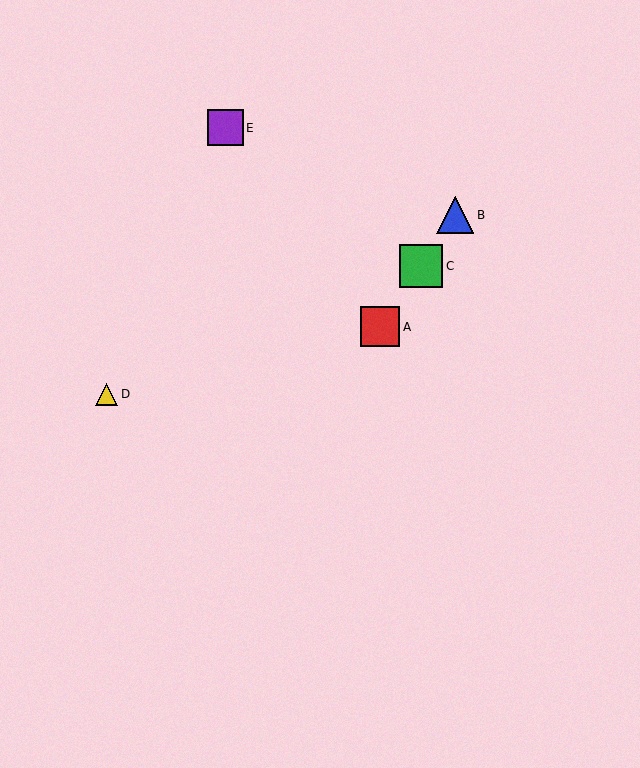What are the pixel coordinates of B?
Object B is at (455, 215).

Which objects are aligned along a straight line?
Objects A, B, C are aligned along a straight line.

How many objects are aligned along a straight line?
3 objects (A, B, C) are aligned along a straight line.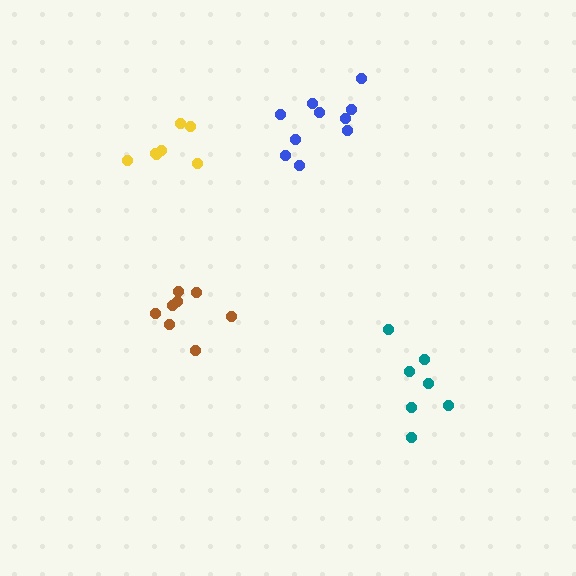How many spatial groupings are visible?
There are 4 spatial groupings.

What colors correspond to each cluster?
The clusters are colored: blue, yellow, brown, teal.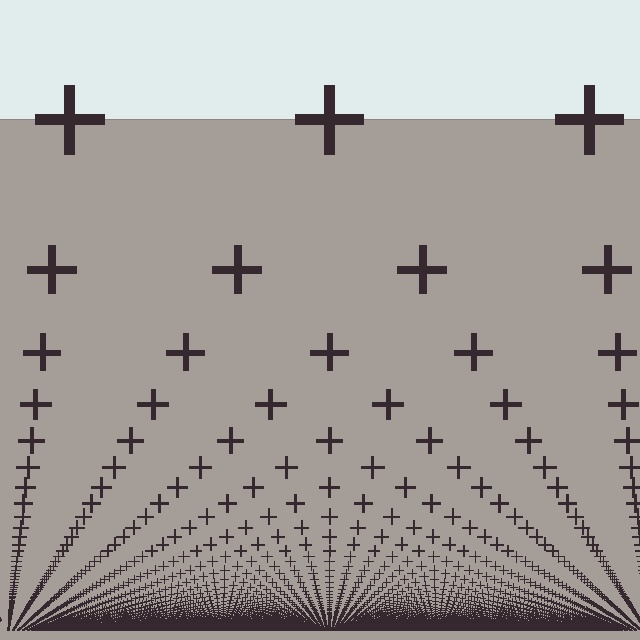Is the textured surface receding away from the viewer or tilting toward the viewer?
The surface appears to tilt toward the viewer. Texture elements get larger and sparser toward the top.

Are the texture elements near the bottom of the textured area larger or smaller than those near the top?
Smaller. The gradient is inverted — elements near the bottom are smaller and denser.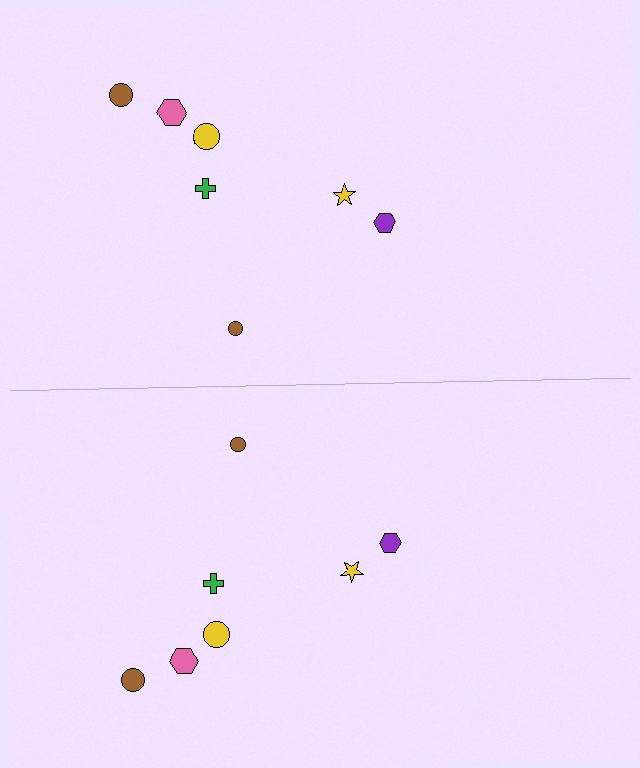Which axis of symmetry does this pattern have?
The pattern has a horizontal axis of symmetry running through the center of the image.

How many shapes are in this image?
There are 14 shapes in this image.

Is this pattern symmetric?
Yes, this pattern has bilateral (reflection) symmetry.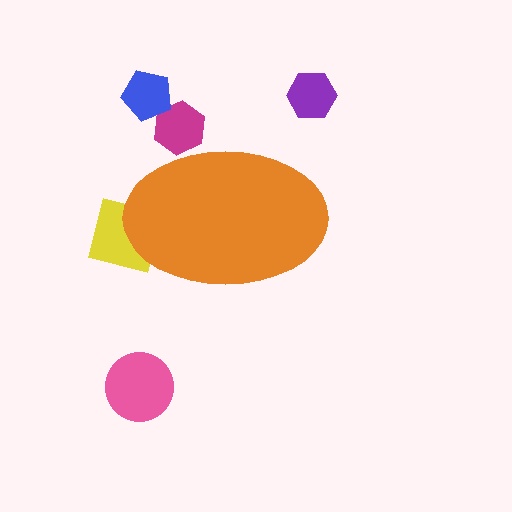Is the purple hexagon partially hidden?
No, the purple hexagon is fully visible.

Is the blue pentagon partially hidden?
No, the blue pentagon is fully visible.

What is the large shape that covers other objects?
An orange ellipse.